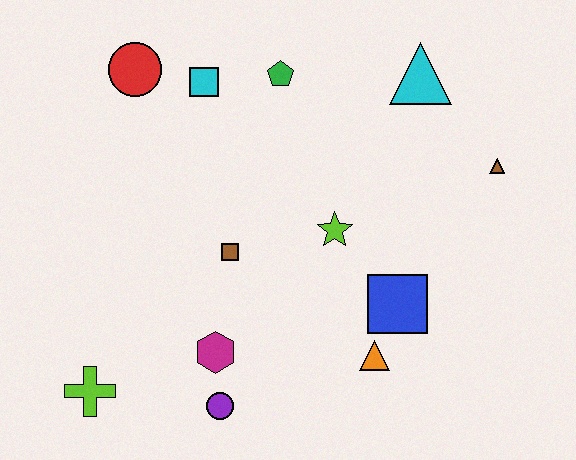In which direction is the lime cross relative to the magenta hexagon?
The lime cross is to the left of the magenta hexagon.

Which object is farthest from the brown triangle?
The lime cross is farthest from the brown triangle.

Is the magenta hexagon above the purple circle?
Yes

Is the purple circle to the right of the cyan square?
Yes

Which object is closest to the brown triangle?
The cyan triangle is closest to the brown triangle.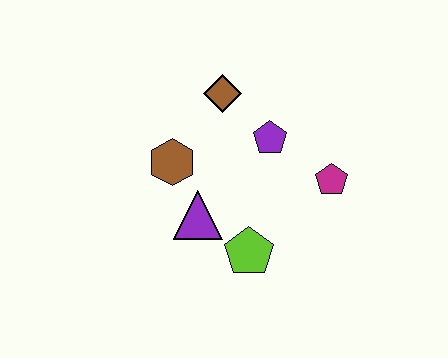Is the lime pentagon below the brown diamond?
Yes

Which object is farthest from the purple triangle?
The magenta pentagon is farthest from the purple triangle.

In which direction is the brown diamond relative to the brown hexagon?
The brown diamond is above the brown hexagon.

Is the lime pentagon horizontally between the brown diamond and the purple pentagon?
Yes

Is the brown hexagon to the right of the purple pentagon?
No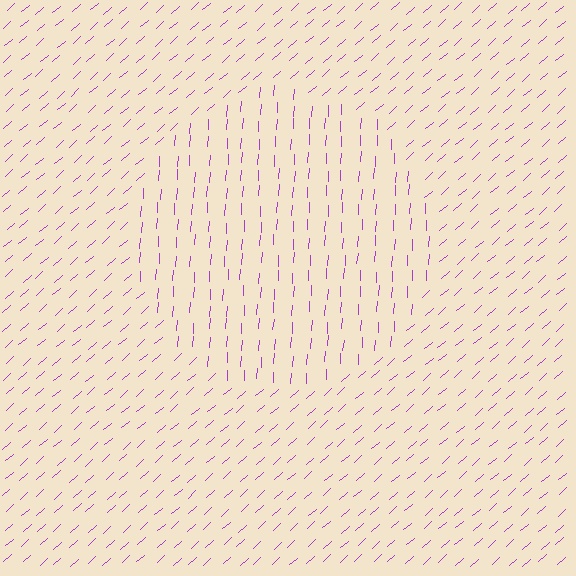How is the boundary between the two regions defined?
The boundary is defined purely by a change in line orientation (approximately 45 degrees difference). All lines are the same color and thickness.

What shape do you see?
I see a circle.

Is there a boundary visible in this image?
Yes, there is a texture boundary formed by a change in line orientation.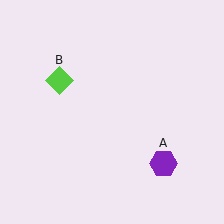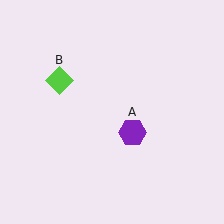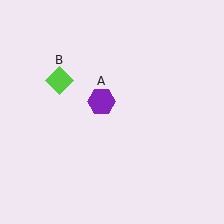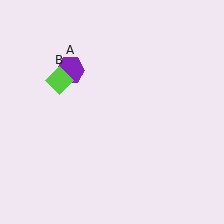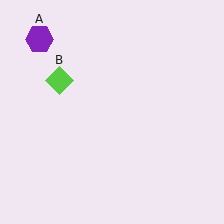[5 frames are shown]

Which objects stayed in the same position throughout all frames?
Lime diamond (object B) remained stationary.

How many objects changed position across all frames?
1 object changed position: purple hexagon (object A).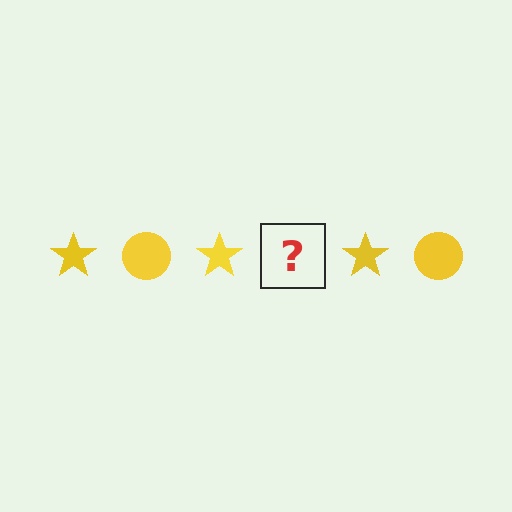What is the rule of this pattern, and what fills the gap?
The rule is that the pattern cycles through star, circle shapes in yellow. The gap should be filled with a yellow circle.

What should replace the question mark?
The question mark should be replaced with a yellow circle.